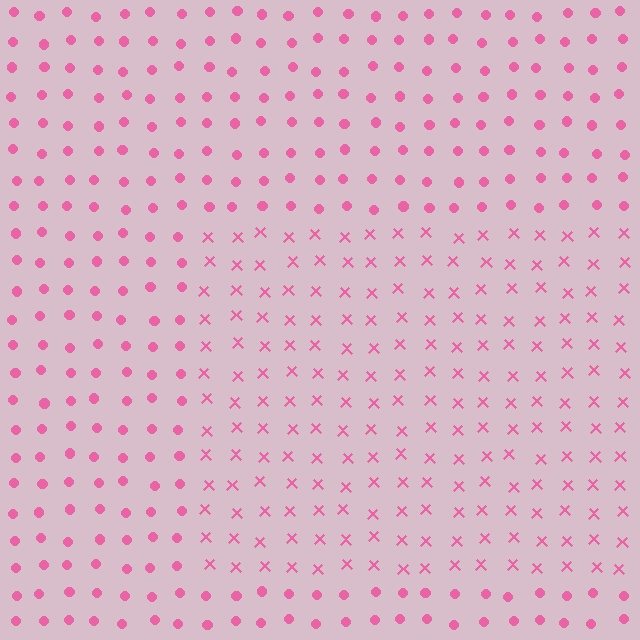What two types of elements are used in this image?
The image uses X marks inside the rectangle region and circles outside it.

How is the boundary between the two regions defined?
The boundary is defined by a change in element shape: X marks inside vs. circles outside. All elements share the same color and spacing.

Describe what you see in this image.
The image is filled with small pink elements arranged in a uniform grid. A rectangle-shaped region contains X marks, while the surrounding area contains circles. The boundary is defined purely by the change in element shape.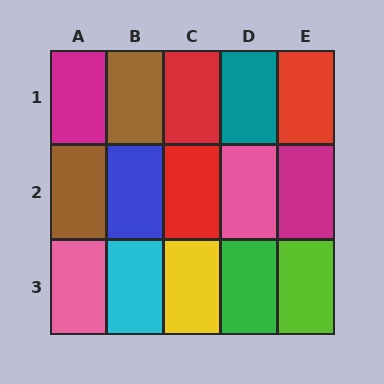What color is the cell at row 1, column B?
Brown.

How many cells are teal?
1 cell is teal.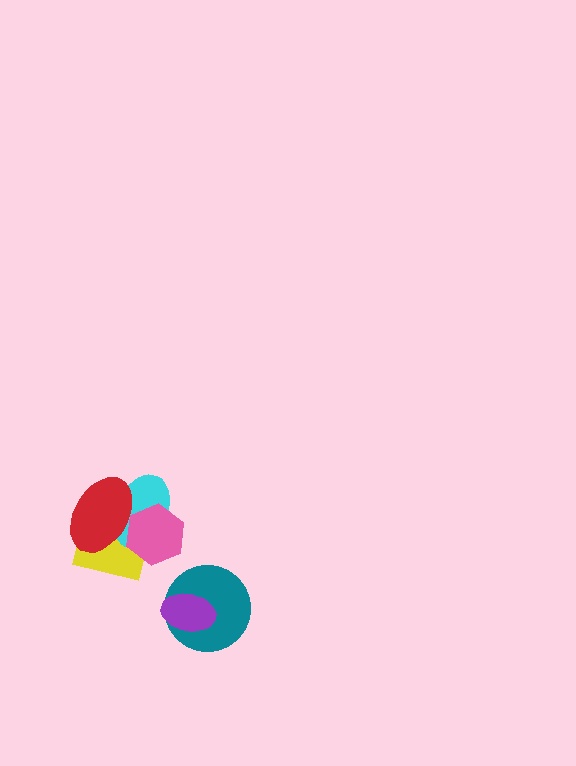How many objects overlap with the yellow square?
3 objects overlap with the yellow square.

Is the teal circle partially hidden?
Yes, it is partially covered by another shape.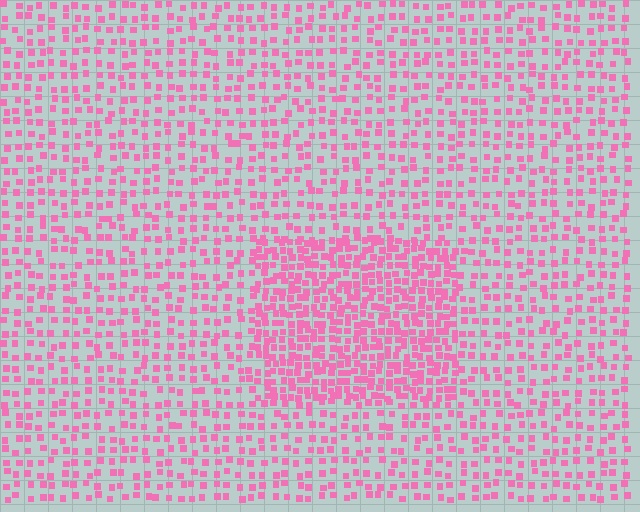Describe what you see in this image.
The image contains small pink elements arranged at two different densities. A rectangle-shaped region is visible where the elements are more densely packed than the surrounding area.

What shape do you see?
I see a rectangle.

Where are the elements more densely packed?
The elements are more densely packed inside the rectangle boundary.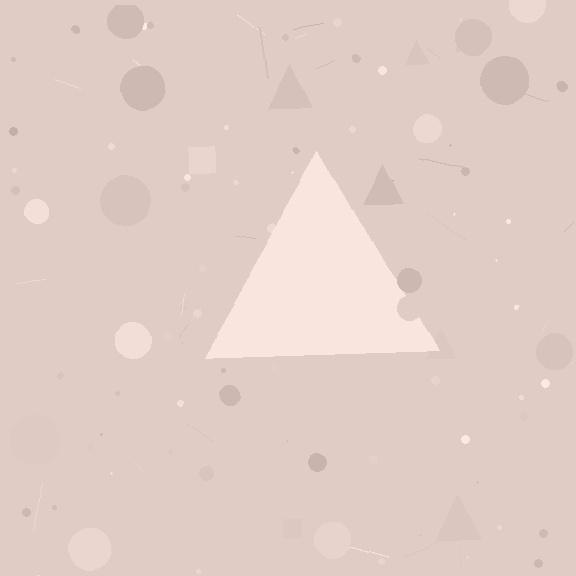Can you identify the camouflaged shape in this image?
The camouflaged shape is a triangle.